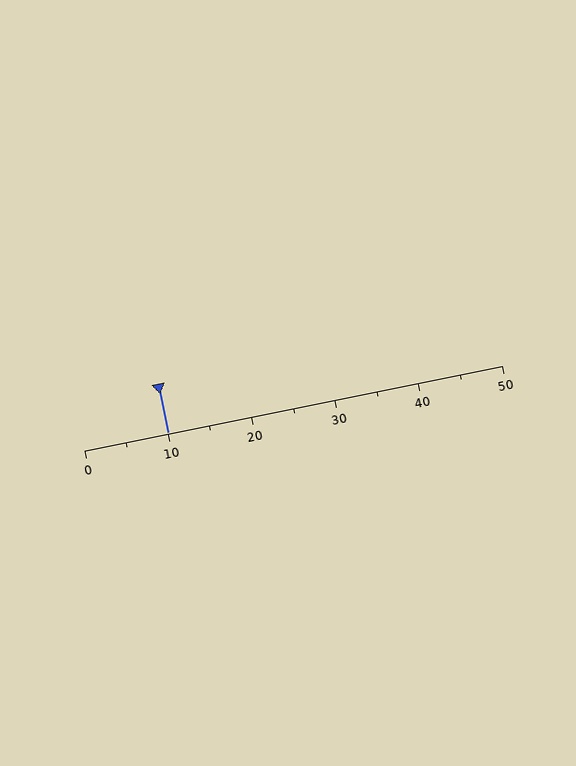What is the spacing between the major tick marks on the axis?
The major ticks are spaced 10 apart.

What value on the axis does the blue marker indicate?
The marker indicates approximately 10.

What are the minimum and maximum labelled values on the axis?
The axis runs from 0 to 50.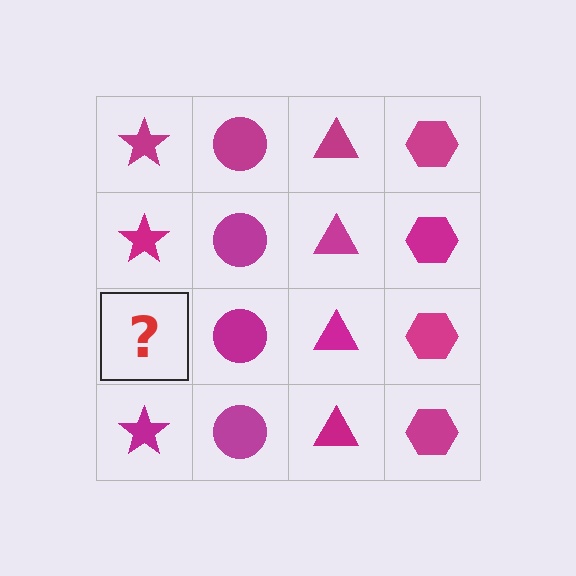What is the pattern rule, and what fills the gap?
The rule is that each column has a consistent shape. The gap should be filled with a magenta star.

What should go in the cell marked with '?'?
The missing cell should contain a magenta star.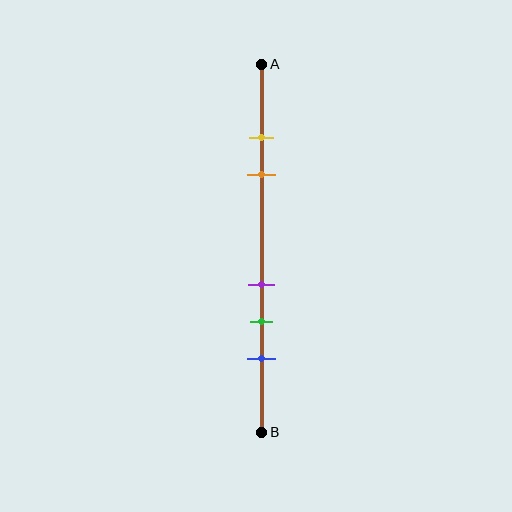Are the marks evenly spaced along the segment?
No, the marks are not evenly spaced.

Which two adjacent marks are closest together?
The yellow and orange marks are the closest adjacent pair.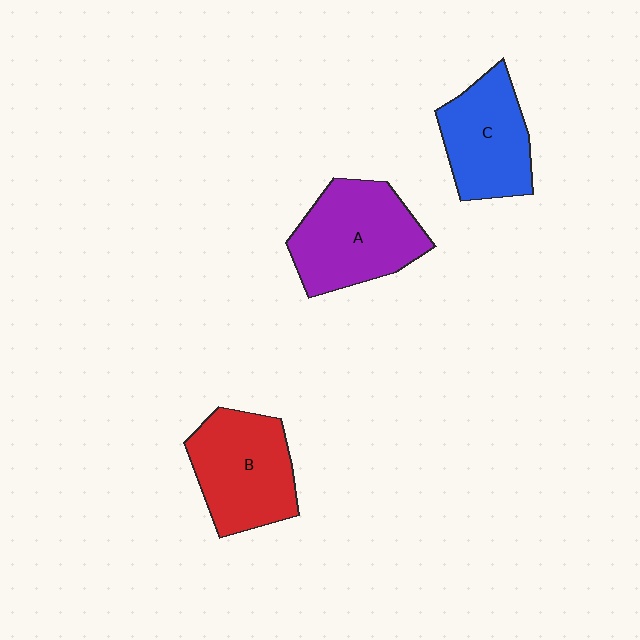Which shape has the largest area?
Shape A (purple).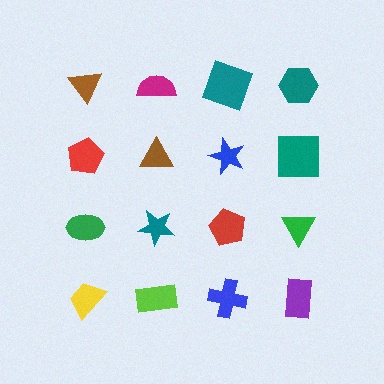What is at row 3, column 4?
A green triangle.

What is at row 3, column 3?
A red pentagon.